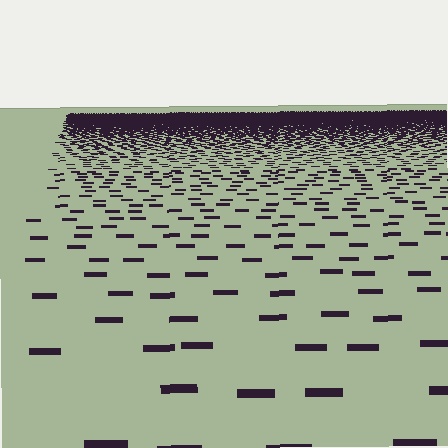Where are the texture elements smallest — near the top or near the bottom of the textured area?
Near the top.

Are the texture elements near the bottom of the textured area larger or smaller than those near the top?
Larger. Near the bottom, elements are closer to the viewer and appear at a bigger on-screen size.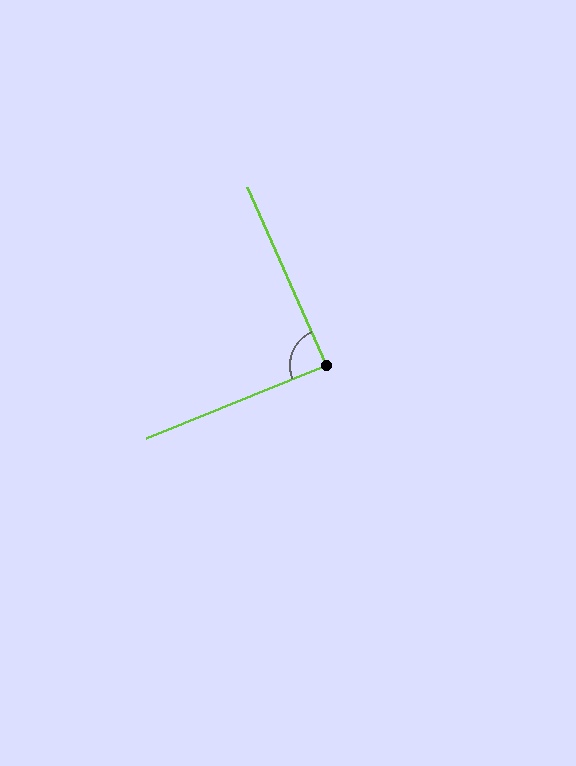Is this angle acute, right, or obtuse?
It is approximately a right angle.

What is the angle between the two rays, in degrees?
Approximately 88 degrees.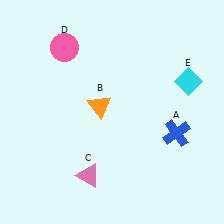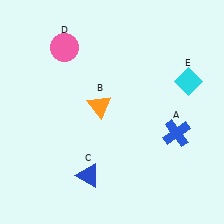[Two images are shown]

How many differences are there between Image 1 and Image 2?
There is 1 difference between the two images.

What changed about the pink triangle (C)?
In Image 1, C is pink. In Image 2, it changed to blue.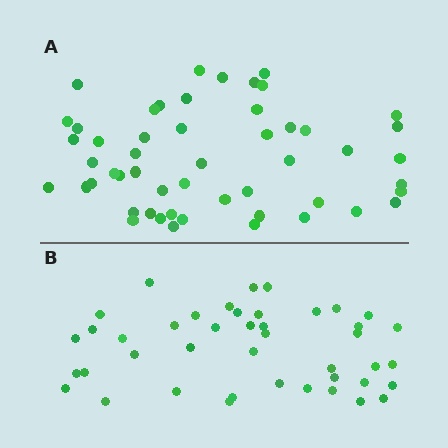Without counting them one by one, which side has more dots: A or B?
Region A (the top region) has more dots.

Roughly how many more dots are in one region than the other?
Region A has roughly 8 or so more dots than region B.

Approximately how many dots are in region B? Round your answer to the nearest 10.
About 40 dots. (The exact count is 43, which rounds to 40.)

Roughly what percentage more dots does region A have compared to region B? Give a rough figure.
About 20% more.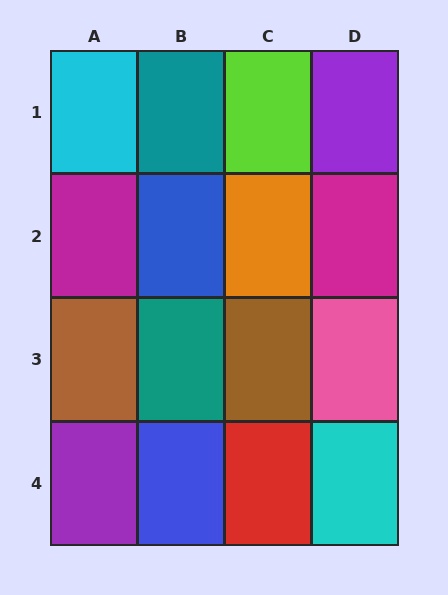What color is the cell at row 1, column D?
Purple.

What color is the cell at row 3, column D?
Pink.